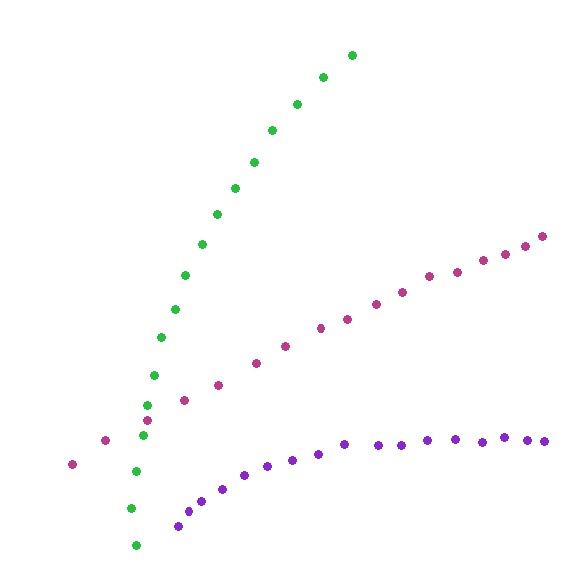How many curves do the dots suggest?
There are 3 distinct paths.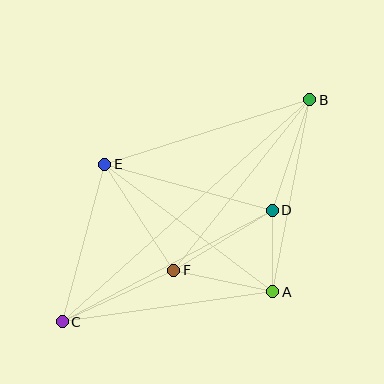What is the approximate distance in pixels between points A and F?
The distance between A and F is approximately 101 pixels.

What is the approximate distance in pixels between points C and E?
The distance between C and E is approximately 164 pixels.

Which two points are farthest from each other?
Points B and C are farthest from each other.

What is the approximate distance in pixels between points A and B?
The distance between A and B is approximately 195 pixels.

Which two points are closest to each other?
Points A and D are closest to each other.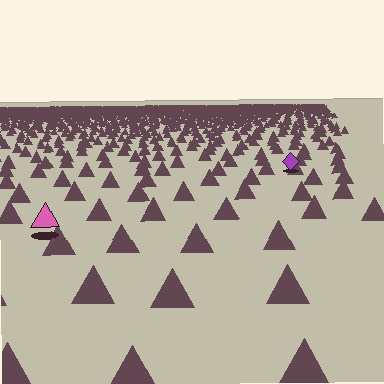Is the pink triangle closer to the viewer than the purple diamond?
Yes. The pink triangle is closer — you can tell from the texture gradient: the ground texture is coarser near it.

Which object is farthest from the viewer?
The purple diamond is farthest from the viewer. It appears smaller and the ground texture around it is denser.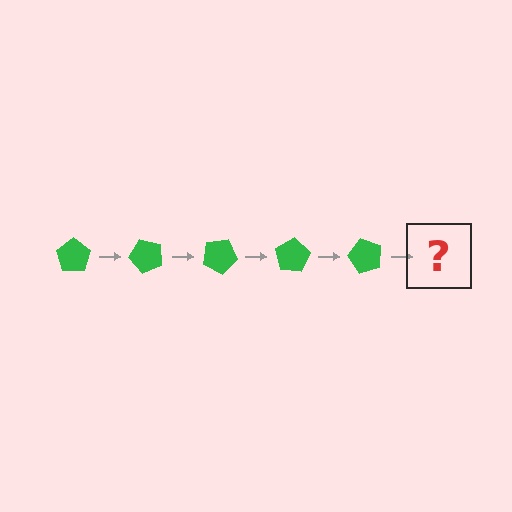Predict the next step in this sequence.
The next step is a green pentagon rotated 250 degrees.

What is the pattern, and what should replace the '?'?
The pattern is that the pentagon rotates 50 degrees each step. The '?' should be a green pentagon rotated 250 degrees.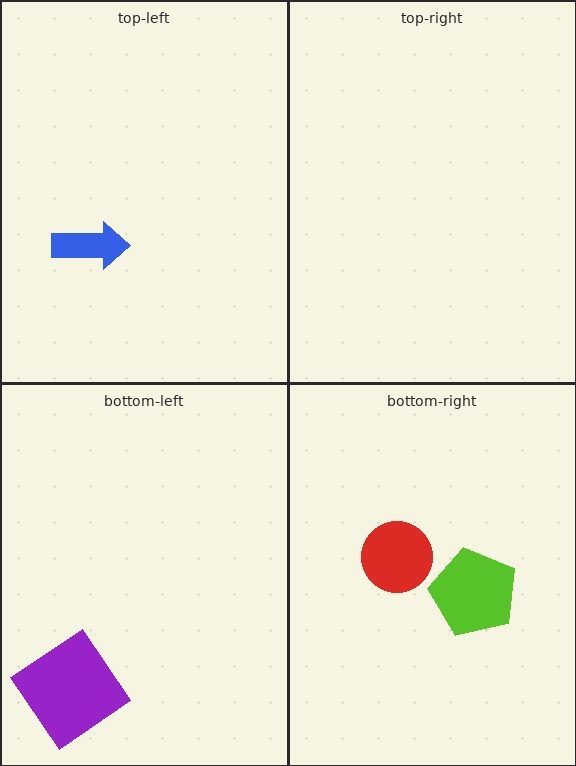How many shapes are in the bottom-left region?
1.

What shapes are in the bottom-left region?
The purple diamond.